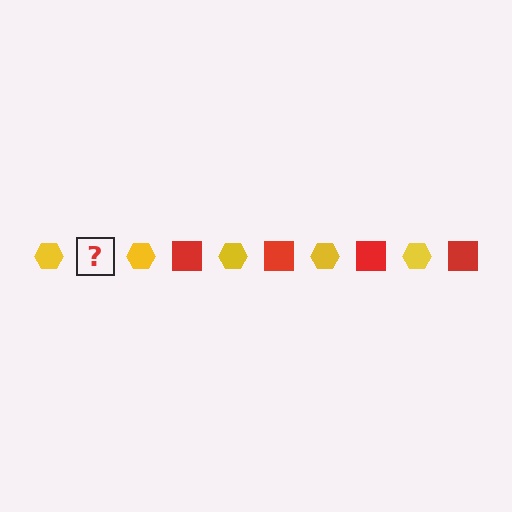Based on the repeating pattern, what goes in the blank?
The blank should be a red square.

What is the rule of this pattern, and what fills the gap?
The rule is that the pattern alternates between yellow hexagon and red square. The gap should be filled with a red square.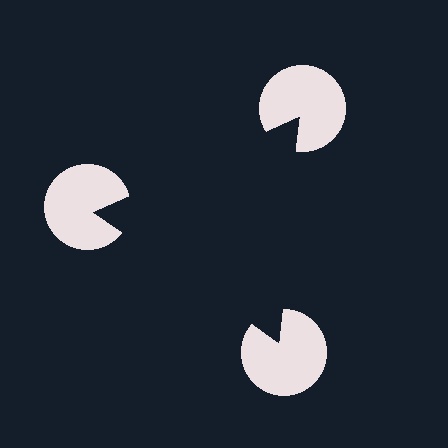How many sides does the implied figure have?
3 sides.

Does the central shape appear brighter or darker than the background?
It typically appears slightly darker than the background, even though no actual brightness change is drawn.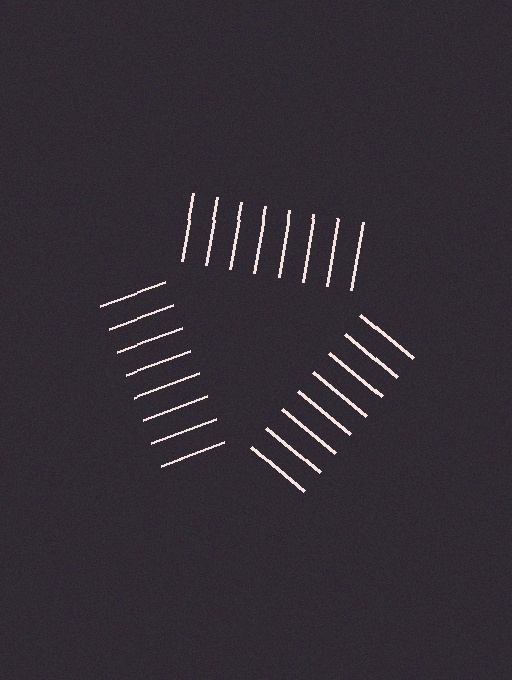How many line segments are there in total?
24 — 8 along each of the 3 edges.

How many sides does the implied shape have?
3 sides — the line-ends trace a triangle.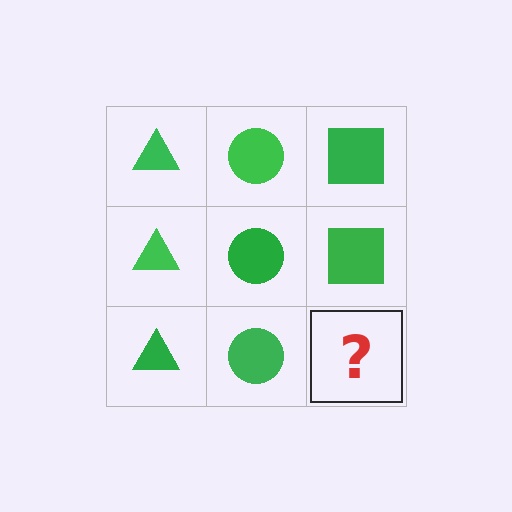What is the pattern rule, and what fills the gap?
The rule is that each column has a consistent shape. The gap should be filled with a green square.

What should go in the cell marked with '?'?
The missing cell should contain a green square.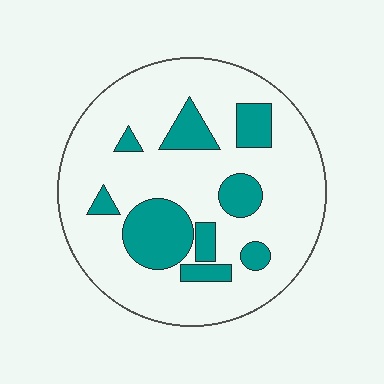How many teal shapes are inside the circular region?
9.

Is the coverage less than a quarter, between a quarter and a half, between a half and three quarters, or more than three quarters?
Less than a quarter.